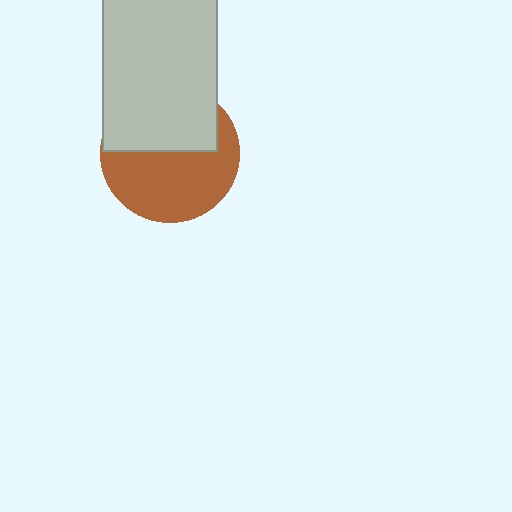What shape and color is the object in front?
The object in front is a light gray rectangle.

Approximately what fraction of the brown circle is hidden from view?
Roughly 43% of the brown circle is hidden behind the light gray rectangle.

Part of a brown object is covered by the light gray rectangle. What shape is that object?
It is a circle.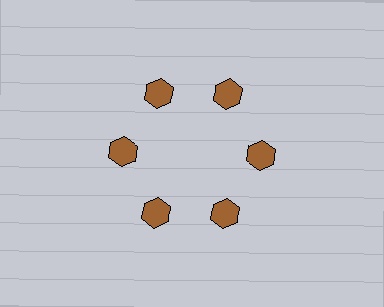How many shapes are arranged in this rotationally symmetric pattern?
There are 6 shapes, arranged in 6 groups of 1.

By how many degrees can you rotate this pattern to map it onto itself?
The pattern maps onto itself every 60 degrees of rotation.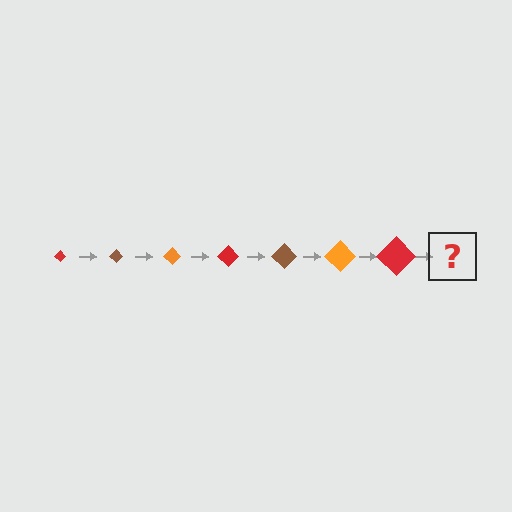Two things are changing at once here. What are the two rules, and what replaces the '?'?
The two rules are that the diamond grows larger each step and the color cycles through red, brown, and orange. The '?' should be a brown diamond, larger than the previous one.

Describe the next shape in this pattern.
It should be a brown diamond, larger than the previous one.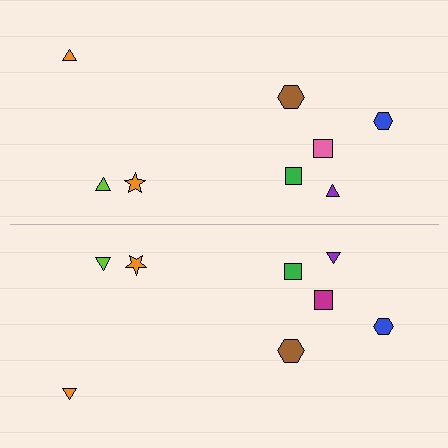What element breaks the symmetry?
The magenta square on the bottom side breaks the symmetry — its mirror counterpart is pink.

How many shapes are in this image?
There are 16 shapes in this image.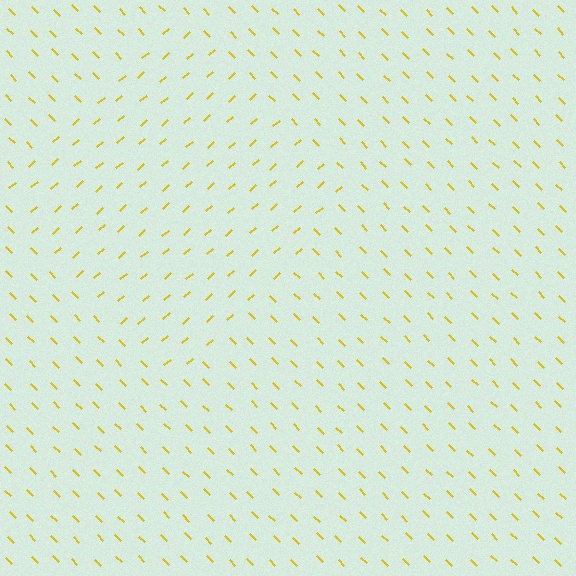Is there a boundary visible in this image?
Yes, there is a texture boundary formed by a change in line orientation.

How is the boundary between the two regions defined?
The boundary is defined purely by a change in line orientation (approximately 86 degrees difference). All lines are the same color and thickness.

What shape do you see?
I see a diamond.